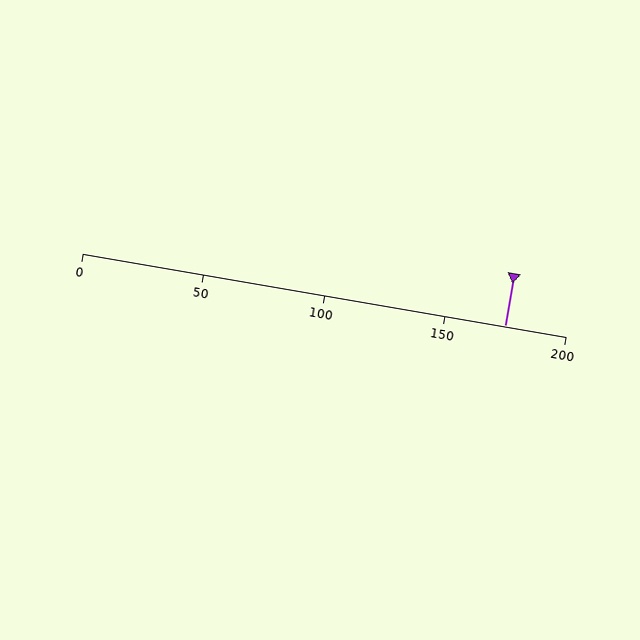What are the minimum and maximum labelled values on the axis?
The axis runs from 0 to 200.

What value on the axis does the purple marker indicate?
The marker indicates approximately 175.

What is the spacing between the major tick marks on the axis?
The major ticks are spaced 50 apart.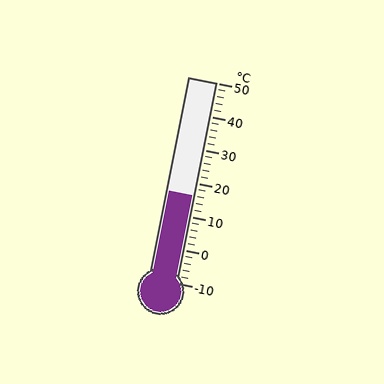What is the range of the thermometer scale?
The thermometer scale ranges from -10°C to 50°C.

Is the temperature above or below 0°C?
The temperature is above 0°C.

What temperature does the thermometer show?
The thermometer shows approximately 16°C.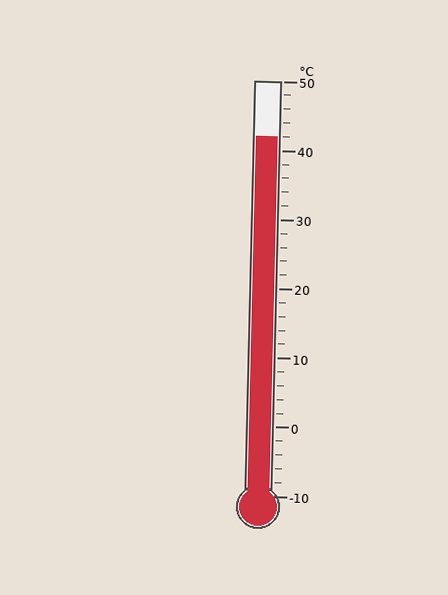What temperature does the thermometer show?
The thermometer shows approximately 42°C.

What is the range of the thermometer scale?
The thermometer scale ranges from -10°C to 50°C.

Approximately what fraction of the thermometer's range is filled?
The thermometer is filled to approximately 85% of its range.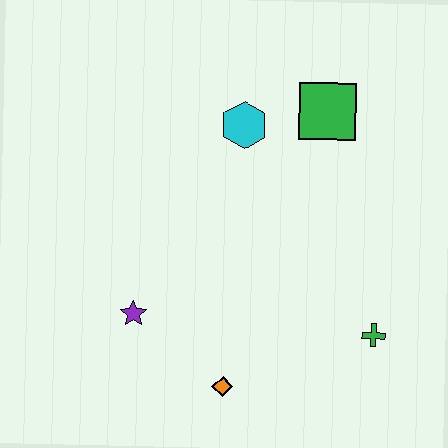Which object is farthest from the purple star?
The green square is farthest from the purple star.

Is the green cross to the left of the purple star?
No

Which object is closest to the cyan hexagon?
The green square is closest to the cyan hexagon.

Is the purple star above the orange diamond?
Yes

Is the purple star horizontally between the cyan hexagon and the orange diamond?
No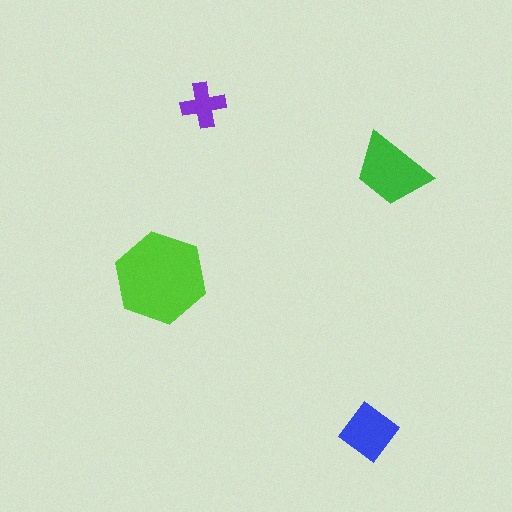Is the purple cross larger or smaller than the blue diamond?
Smaller.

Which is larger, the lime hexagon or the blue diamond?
The lime hexagon.